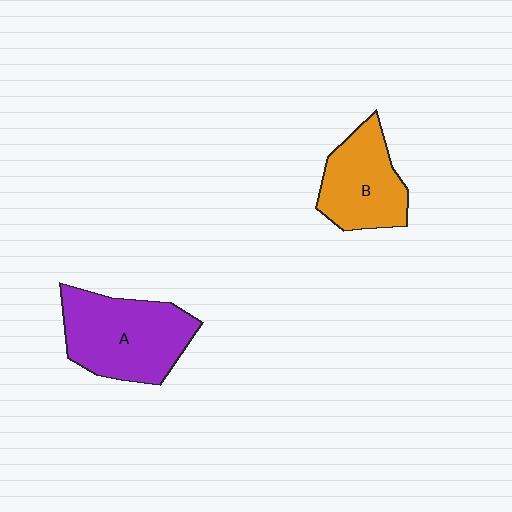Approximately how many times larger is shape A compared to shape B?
Approximately 1.4 times.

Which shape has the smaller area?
Shape B (orange).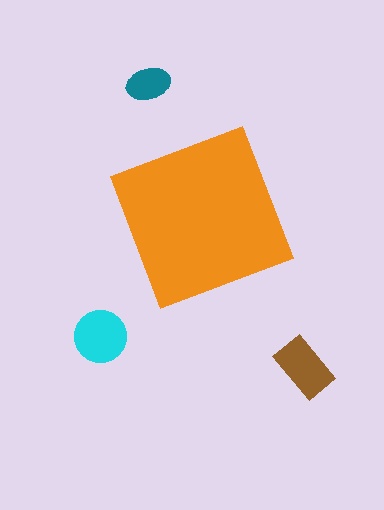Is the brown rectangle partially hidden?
No, the brown rectangle is fully visible.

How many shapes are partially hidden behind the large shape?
0 shapes are partially hidden.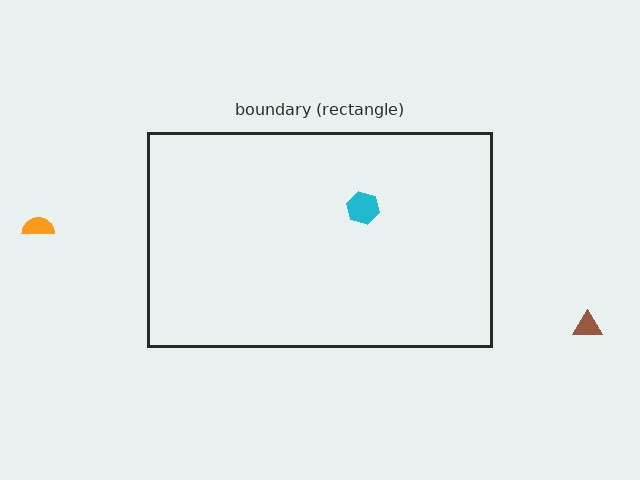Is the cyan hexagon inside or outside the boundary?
Inside.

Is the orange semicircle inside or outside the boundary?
Outside.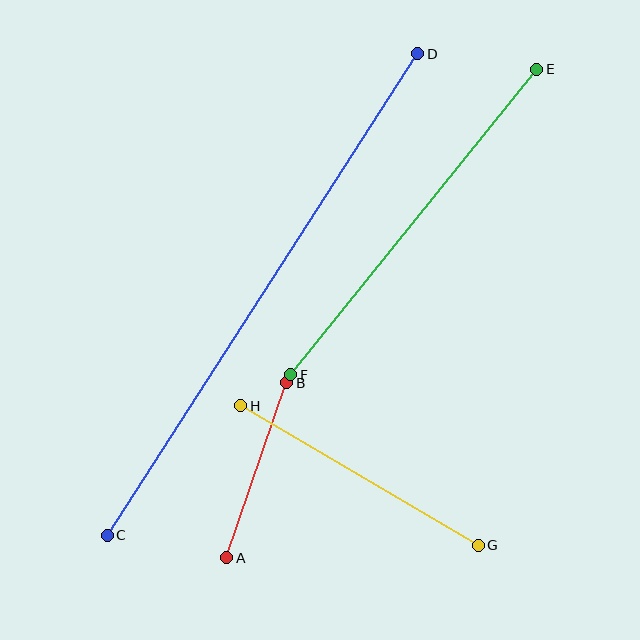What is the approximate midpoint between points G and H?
The midpoint is at approximately (360, 476) pixels.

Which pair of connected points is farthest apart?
Points C and D are farthest apart.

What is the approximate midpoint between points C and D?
The midpoint is at approximately (262, 295) pixels.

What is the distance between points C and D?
The distance is approximately 573 pixels.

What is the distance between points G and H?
The distance is approximately 276 pixels.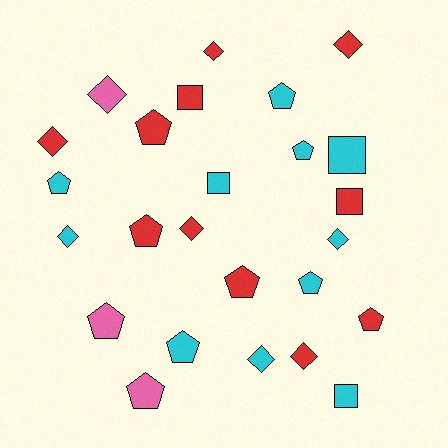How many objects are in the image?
There are 25 objects.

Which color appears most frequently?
Cyan, with 11 objects.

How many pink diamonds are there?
There is 1 pink diamond.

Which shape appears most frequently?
Pentagon, with 11 objects.